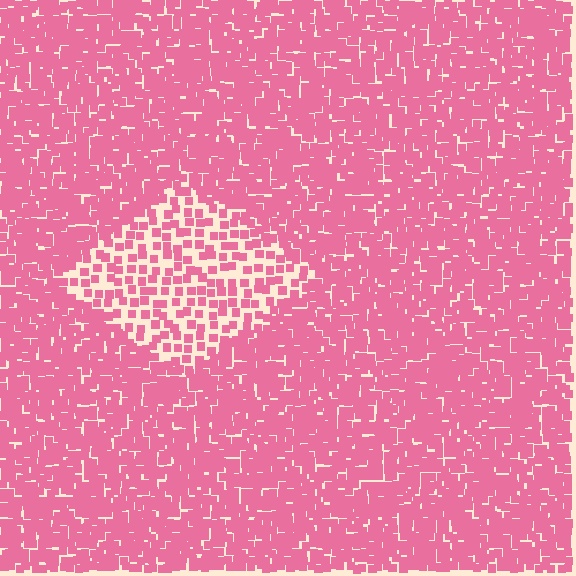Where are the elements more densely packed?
The elements are more densely packed outside the diamond boundary.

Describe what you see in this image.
The image contains small pink elements arranged at two different densities. A diamond-shaped region is visible where the elements are less densely packed than the surrounding area.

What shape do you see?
I see a diamond.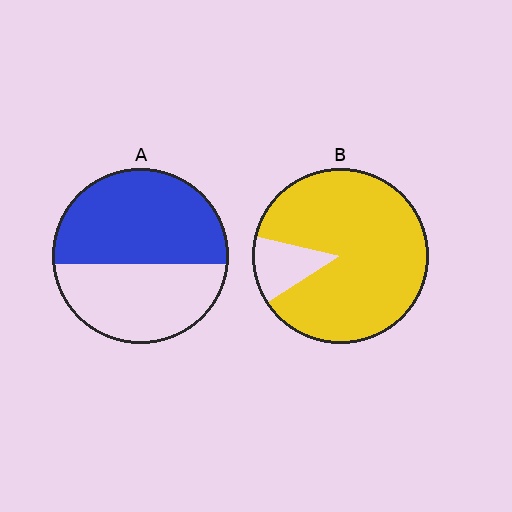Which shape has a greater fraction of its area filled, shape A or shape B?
Shape B.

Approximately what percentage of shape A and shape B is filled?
A is approximately 55% and B is approximately 85%.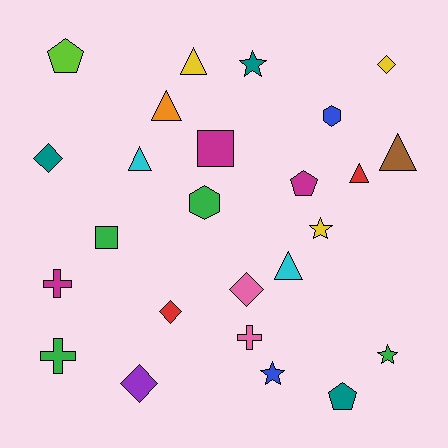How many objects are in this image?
There are 25 objects.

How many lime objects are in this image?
There is 1 lime object.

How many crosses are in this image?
There are 3 crosses.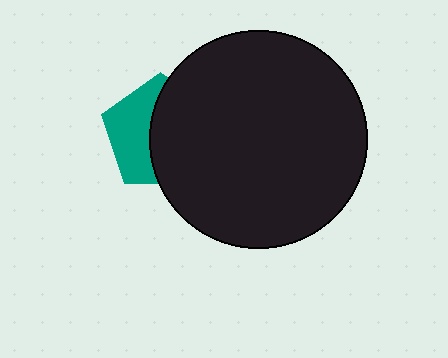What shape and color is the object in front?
The object in front is a black circle.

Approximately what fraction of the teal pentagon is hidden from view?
Roughly 57% of the teal pentagon is hidden behind the black circle.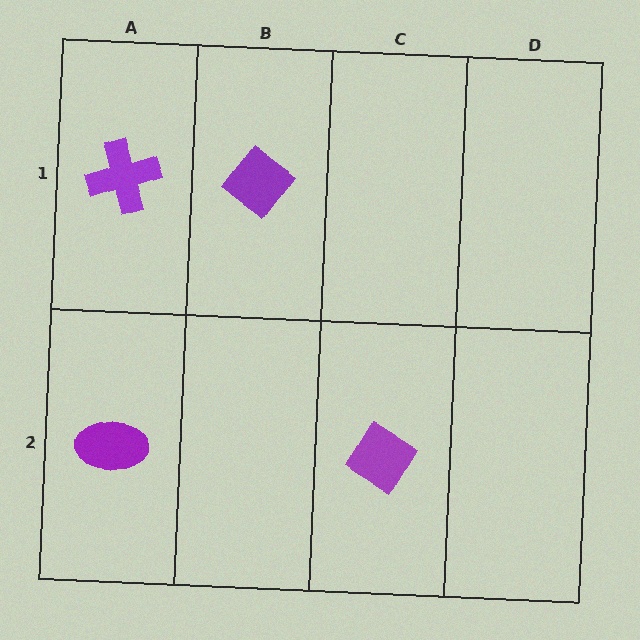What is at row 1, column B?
A purple diamond.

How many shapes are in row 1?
2 shapes.